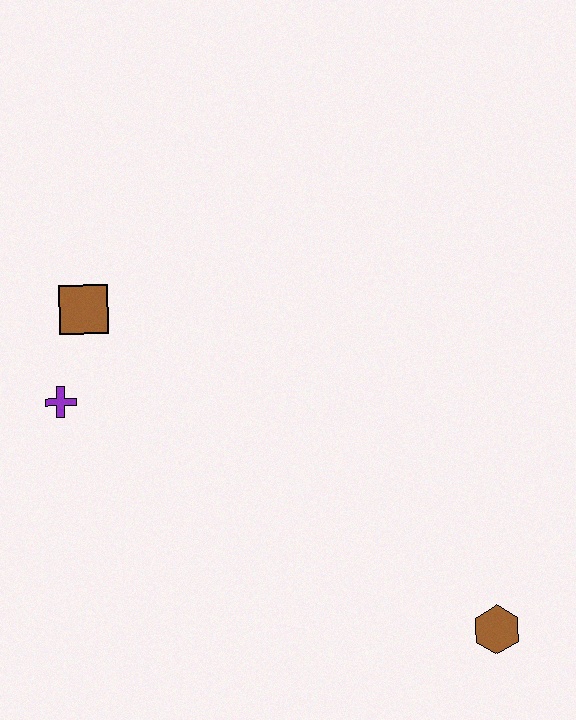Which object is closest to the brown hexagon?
The purple cross is closest to the brown hexagon.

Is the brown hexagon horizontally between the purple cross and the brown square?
No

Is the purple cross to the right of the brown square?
No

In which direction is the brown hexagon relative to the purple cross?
The brown hexagon is to the right of the purple cross.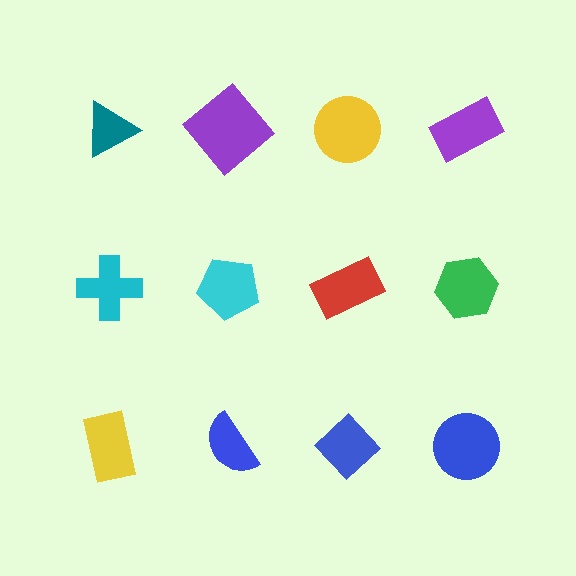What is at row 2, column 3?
A red rectangle.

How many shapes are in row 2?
4 shapes.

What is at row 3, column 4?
A blue circle.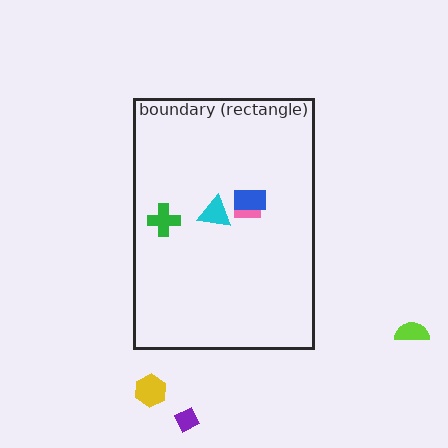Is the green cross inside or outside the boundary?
Inside.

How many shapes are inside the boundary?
4 inside, 3 outside.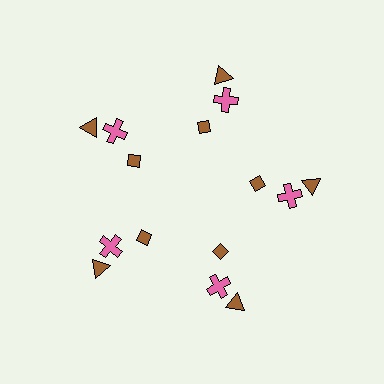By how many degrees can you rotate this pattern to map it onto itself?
The pattern maps onto itself every 72 degrees of rotation.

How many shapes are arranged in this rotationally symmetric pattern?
There are 15 shapes, arranged in 5 groups of 3.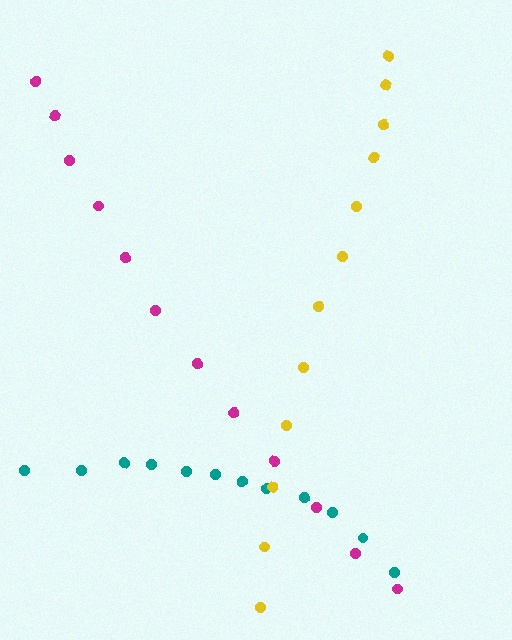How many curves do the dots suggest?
There are 3 distinct paths.